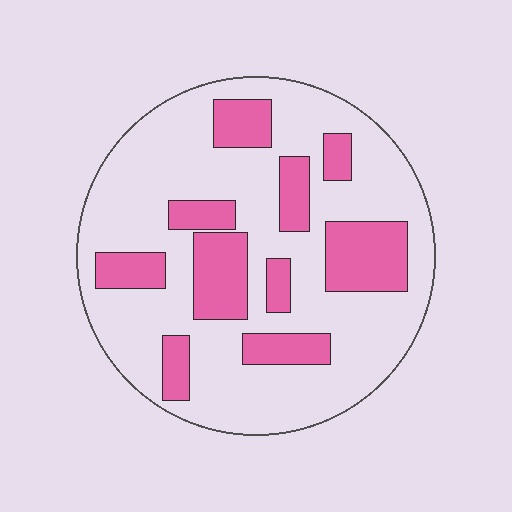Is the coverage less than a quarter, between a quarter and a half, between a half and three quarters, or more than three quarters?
Between a quarter and a half.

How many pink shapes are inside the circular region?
10.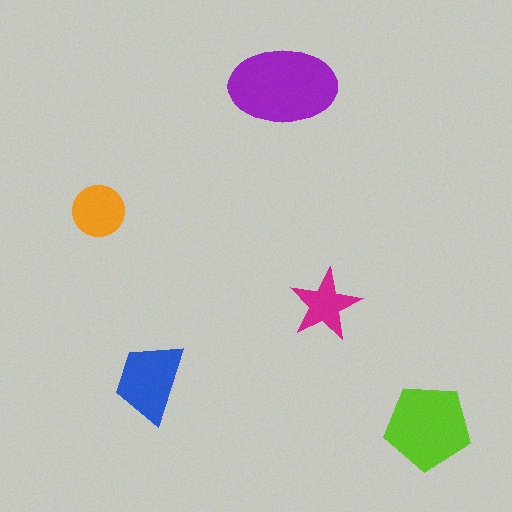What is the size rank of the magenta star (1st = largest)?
5th.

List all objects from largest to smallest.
The purple ellipse, the lime pentagon, the blue trapezoid, the orange circle, the magenta star.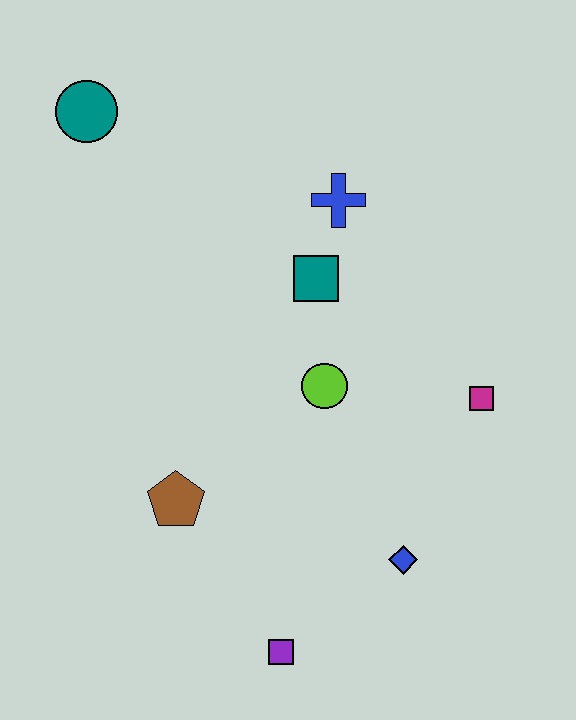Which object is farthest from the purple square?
The teal circle is farthest from the purple square.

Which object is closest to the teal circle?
The blue cross is closest to the teal circle.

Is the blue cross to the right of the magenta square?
No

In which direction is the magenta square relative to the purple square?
The magenta square is above the purple square.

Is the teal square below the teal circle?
Yes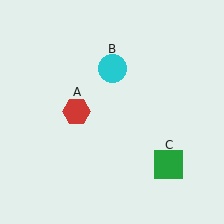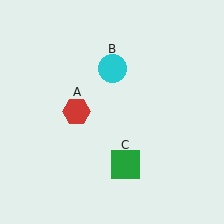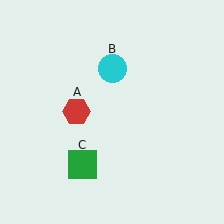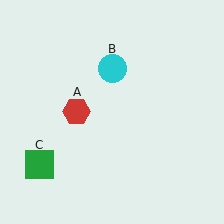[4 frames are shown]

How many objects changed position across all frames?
1 object changed position: green square (object C).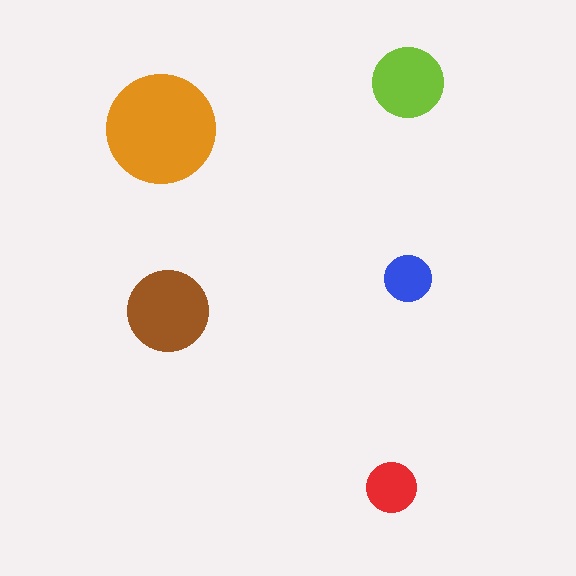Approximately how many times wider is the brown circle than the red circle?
About 1.5 times wider.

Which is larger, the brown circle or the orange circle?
The orange one.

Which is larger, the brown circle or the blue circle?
The brown one.